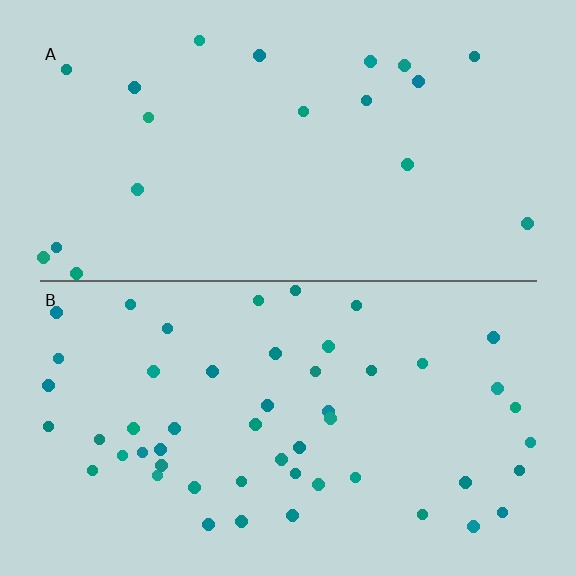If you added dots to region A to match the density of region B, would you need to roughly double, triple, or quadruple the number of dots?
Approximately triple.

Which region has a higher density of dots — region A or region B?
B (the bottom).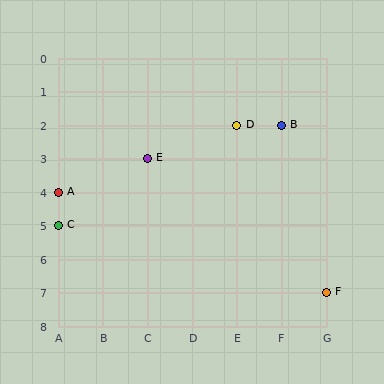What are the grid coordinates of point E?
Point E is at grid coordinates (C, 3).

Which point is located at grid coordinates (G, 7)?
Point F is at (G, 7).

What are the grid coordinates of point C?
Point C is at grid coordinates (A, 5).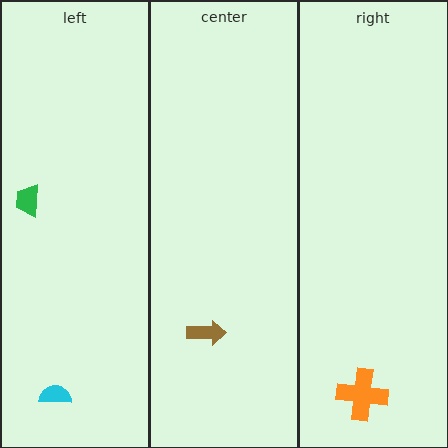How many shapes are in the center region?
1.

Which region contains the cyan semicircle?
The left region.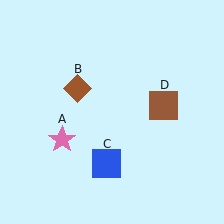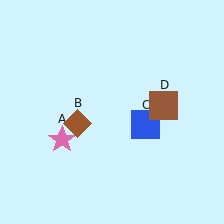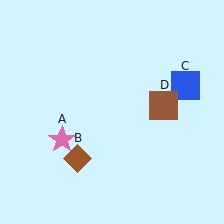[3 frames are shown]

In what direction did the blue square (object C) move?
The blue square (object C) moved up and to the right.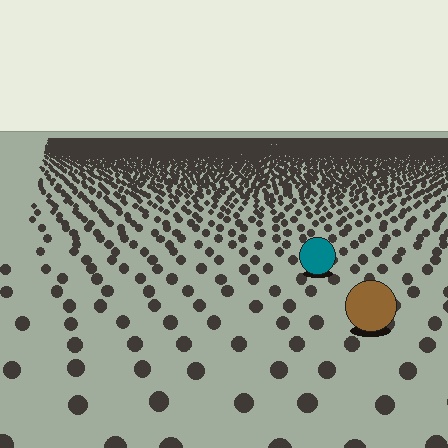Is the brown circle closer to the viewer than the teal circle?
Yes. The brown circle is closer — you can tell from the texture gradient: the ground texture is coarser near it.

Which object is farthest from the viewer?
The teal circle is farthest from the viewer. It appears smaller and the ground texture around it is denser.